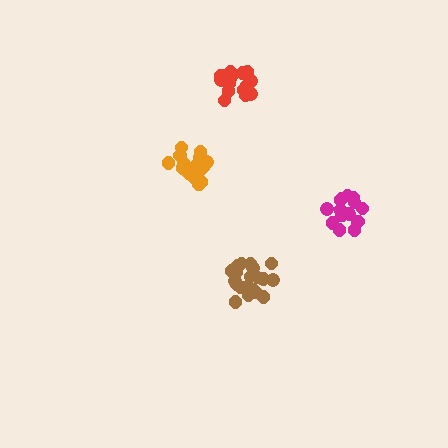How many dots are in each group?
Group 1: 21 dots, Group 2: 16 dots, Group 3: 16 dots, Group 4: 15 dots (68 total).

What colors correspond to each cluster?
The clusters are colored: brown, red, orange, magenta.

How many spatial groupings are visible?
There are 4 spatial groupings.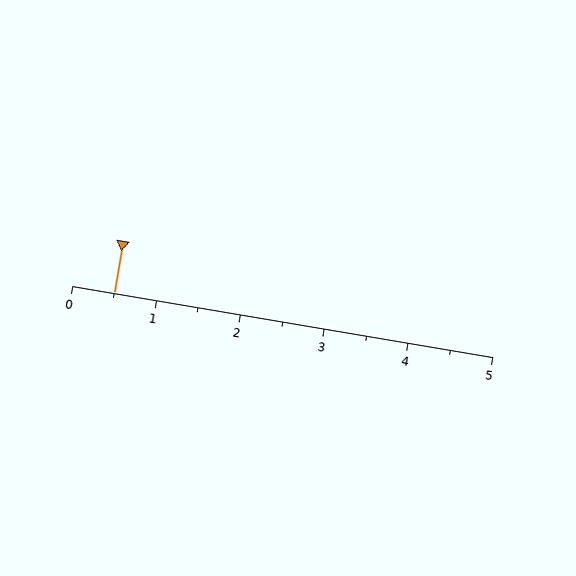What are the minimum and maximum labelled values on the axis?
The axis runs from 0 to 5.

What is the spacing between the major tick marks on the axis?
The major ticks are spaced 1 apart.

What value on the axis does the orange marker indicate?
The marker indicates approximately 0.5.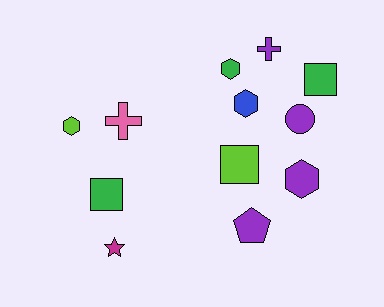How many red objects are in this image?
There are no red objects.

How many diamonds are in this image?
There are no diamonds.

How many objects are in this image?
There are 12 objects.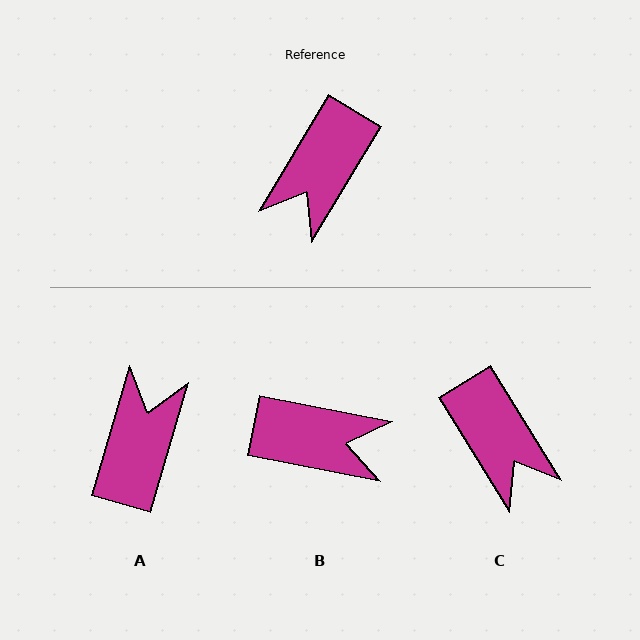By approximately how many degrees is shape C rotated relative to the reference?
Approximately 63 degrees counter-clockwise.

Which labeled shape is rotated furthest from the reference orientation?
A, about 165 degrees away.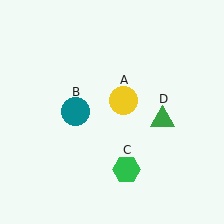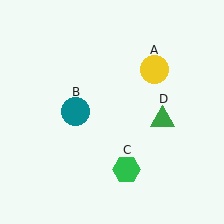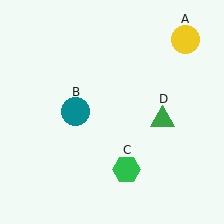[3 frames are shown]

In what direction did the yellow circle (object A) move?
The yellow circle (object A) moved up and to the right.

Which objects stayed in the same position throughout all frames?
Teal circle (object B) and green hexagon (object C) and green triangle (object D) remained stationary.